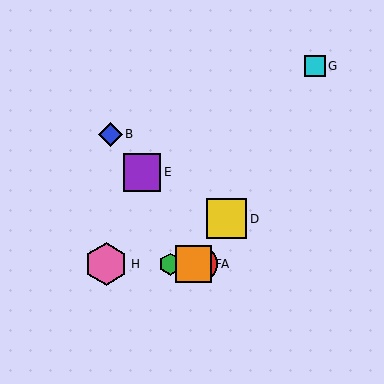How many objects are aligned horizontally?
4 objects (A, C, F, H) are aligned horizontally.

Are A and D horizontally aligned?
No, A is at y≈264 and D is at y≈219.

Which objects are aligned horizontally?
Objects A, C, F, H are aligned horizontally.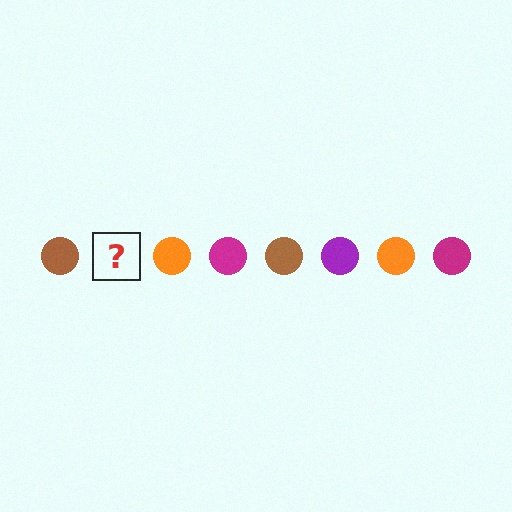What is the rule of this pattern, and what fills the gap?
The rule is that the pattern cycles through brown, purple, orange, magenta circles. The gap should be filled with a purple circle.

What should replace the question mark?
The question mark should be replaced with a purple circle.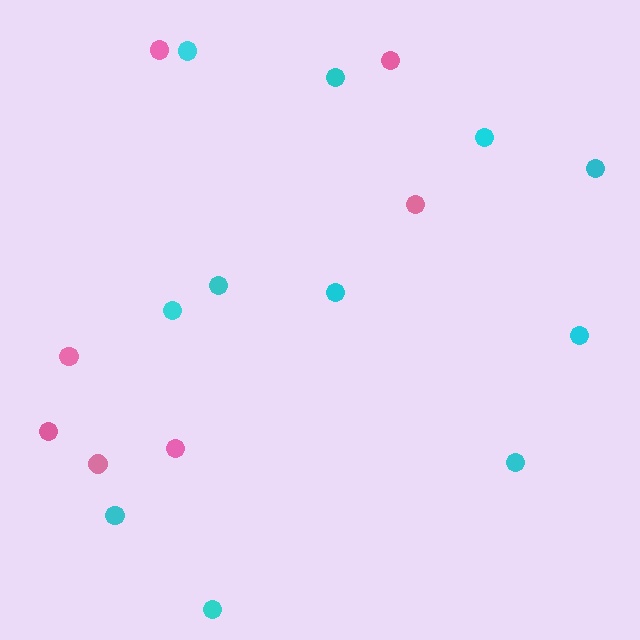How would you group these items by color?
There are 2 groups: one group of cyan circles (11) and one group of pink circles (7).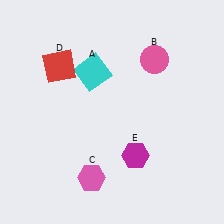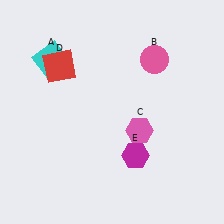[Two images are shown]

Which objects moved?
The objects that moved are: the cyan square (A), the pink hexagon (C).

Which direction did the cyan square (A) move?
The cyan square (A) moved left.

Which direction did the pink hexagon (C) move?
The pink hexagon (C) moved right.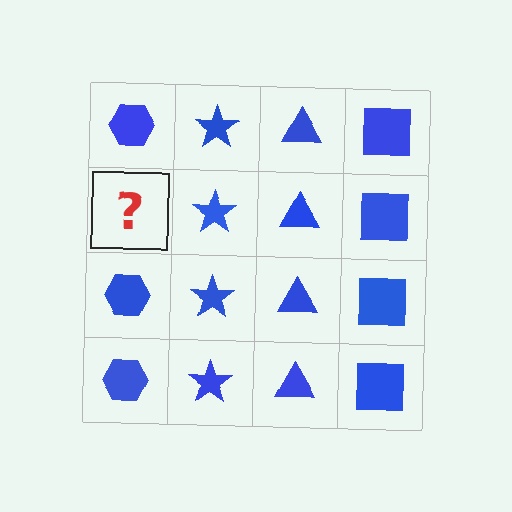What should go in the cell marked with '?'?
The missing cell should contain a blue hexagon.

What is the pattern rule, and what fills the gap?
The rule is that each column has a consistent shape. The gap should be filled with a blue hexagon.